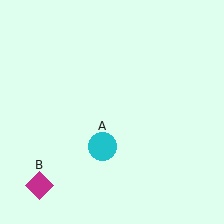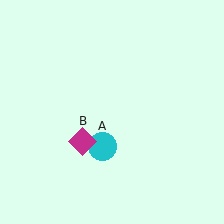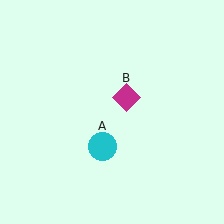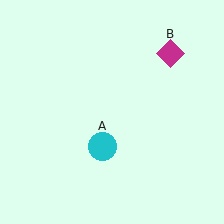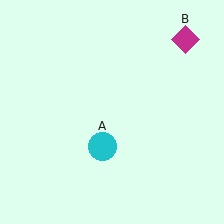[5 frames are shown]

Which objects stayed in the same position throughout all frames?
Cyan circle (object A) remained stationary.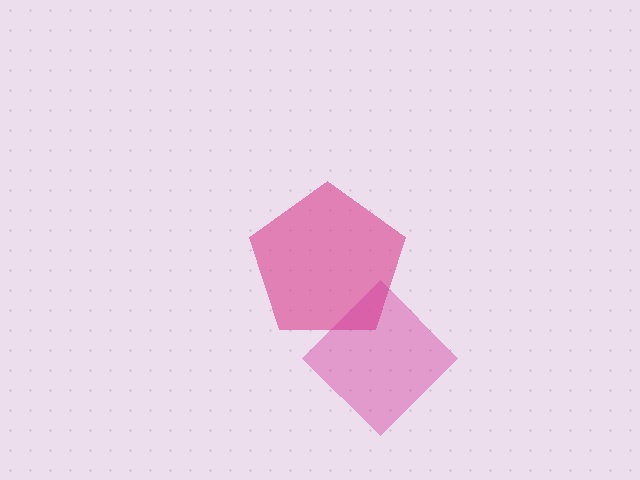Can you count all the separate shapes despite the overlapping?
Yes, there are 2 separate shapes.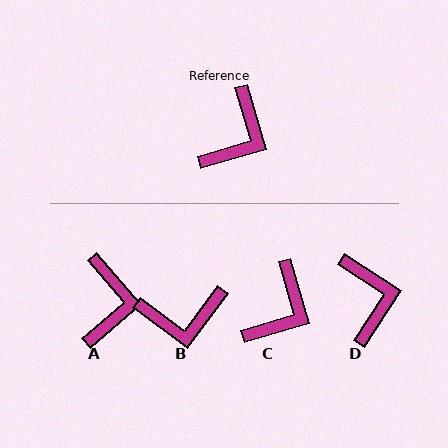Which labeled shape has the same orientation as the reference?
C.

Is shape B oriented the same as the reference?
No, it is off by about 53 degrees.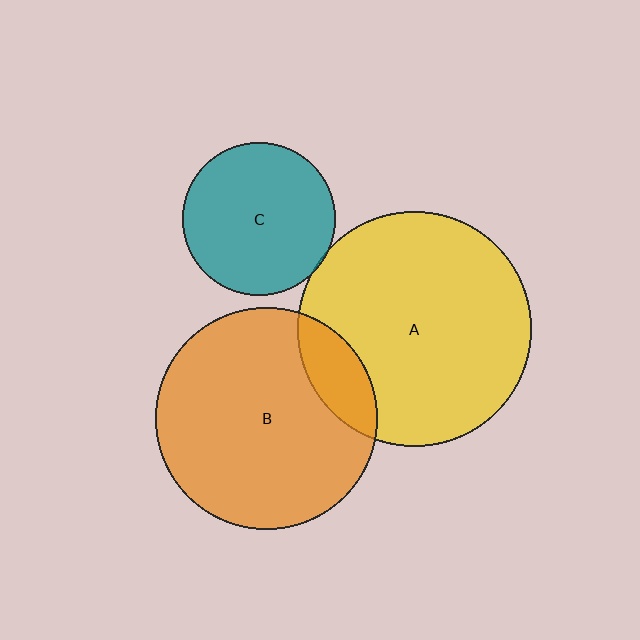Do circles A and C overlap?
Yes.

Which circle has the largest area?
Circle A (yellow).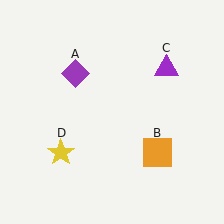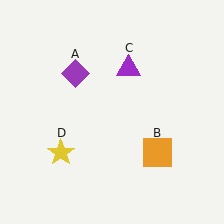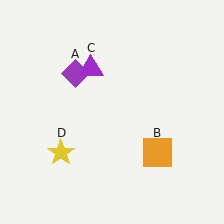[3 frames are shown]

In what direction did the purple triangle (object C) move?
The purple triangle (object C) moved left.